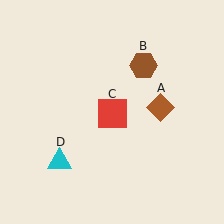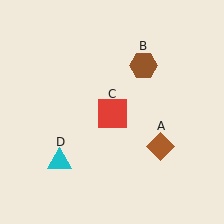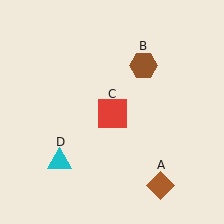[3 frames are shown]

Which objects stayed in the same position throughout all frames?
Brown hexagon (object B) and red square (object C) and cyan triangle (object D) remained stationary.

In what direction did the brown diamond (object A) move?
The brown diamond (object A) moved down.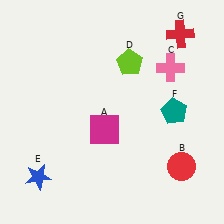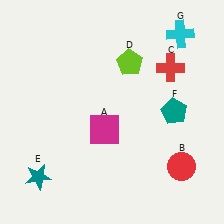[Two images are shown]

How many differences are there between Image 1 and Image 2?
There are 3 differences between the two images.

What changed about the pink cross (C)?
In Image 1, C is pink. In Image 2, it changed to red.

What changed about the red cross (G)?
In Image 1, G is red. In Image 2, it changed to cyan.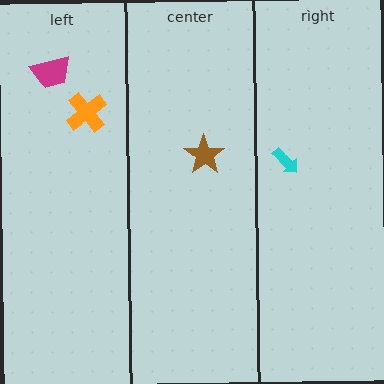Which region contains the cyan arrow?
The right region.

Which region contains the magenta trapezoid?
The left region.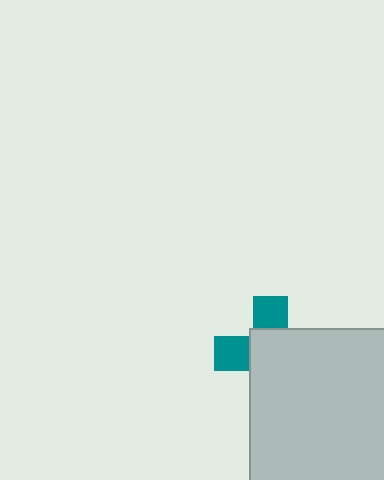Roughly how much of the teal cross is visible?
A small part of it is visible (roughly 35%).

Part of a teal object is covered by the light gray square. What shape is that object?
It is a cross.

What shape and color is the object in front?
The object in front is a light gray square.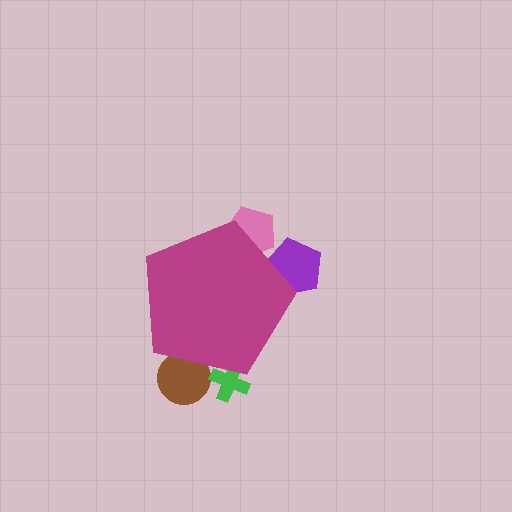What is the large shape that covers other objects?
A magenta pentagon.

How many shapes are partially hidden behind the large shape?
4 shapes are partially hidden.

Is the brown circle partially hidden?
Yes, the brown circle is partially hidden behind the magenta pentagon.